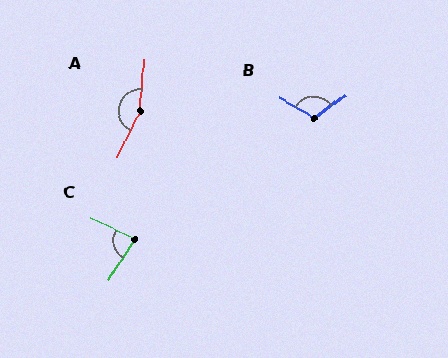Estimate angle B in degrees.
Approximately 113 degrees.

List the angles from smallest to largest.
C (83°), B (113°), A (157°).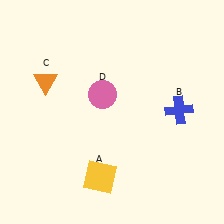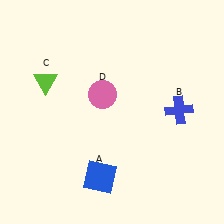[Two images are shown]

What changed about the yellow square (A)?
In Image 1, A is yellow. In Image 2, it changed to blue.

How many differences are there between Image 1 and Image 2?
There are 2 differences between the two images.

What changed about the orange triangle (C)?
In Image 1, C is orange. In Image 2, it changed to lime.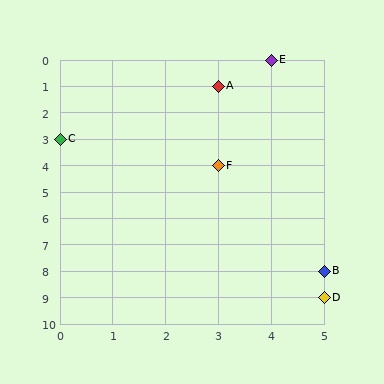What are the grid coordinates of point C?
Point C is at grid coordinates (0, 3).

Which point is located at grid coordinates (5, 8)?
Point B is at (5, 8).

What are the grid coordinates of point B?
Point B is at grid coordinates (5, 8).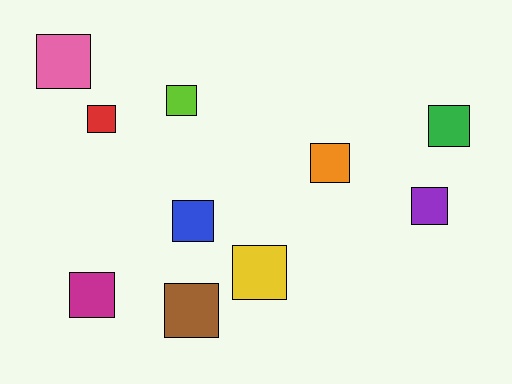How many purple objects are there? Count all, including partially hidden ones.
There is 1 purple object.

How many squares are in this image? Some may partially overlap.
There are 10 squares.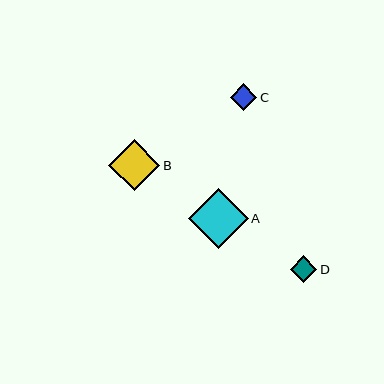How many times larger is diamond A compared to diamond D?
Diamond A is approximately 2.2 times the size of diamond D.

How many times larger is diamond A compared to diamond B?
Diamond A is approximately 1.2 times the size of diamond B.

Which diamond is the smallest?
Diamond C is the smallest with a size of approximately 27 pixels.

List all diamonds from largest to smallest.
From largest to smallest: A, B, D, C.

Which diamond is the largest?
Diamond A is the largest with a size of approximately 60 pixels.